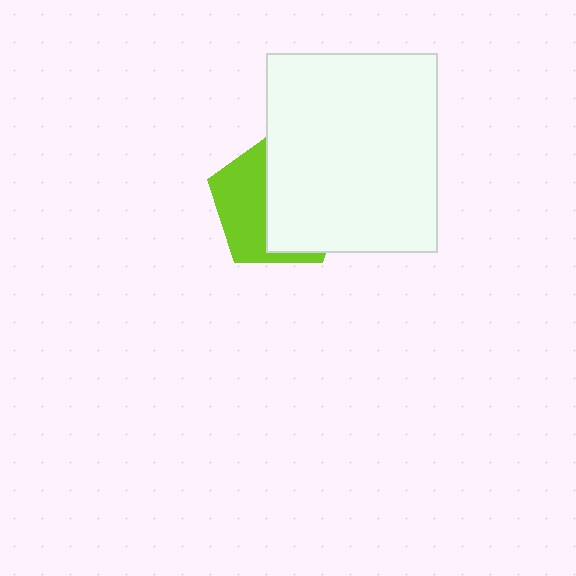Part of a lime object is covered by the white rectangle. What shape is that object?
It is a pentagon.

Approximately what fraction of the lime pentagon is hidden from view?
Roughly 58% of the lime pentagon is hidden behind the white rectangle.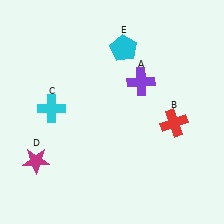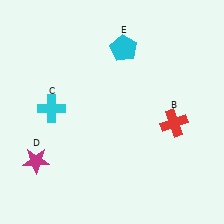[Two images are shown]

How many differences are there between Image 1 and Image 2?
There is 1 difference between the two images.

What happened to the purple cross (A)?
The purple cross (A) was removed in Image 2. It was in the top-right area of Image 1.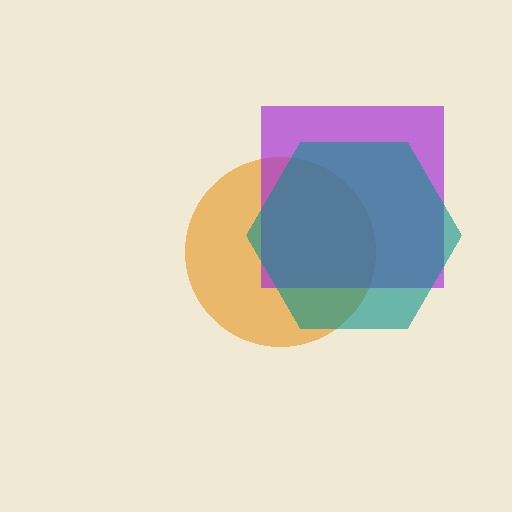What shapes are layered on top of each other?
The layered shapes are: an orange circle, a purple square, a teal hexagon.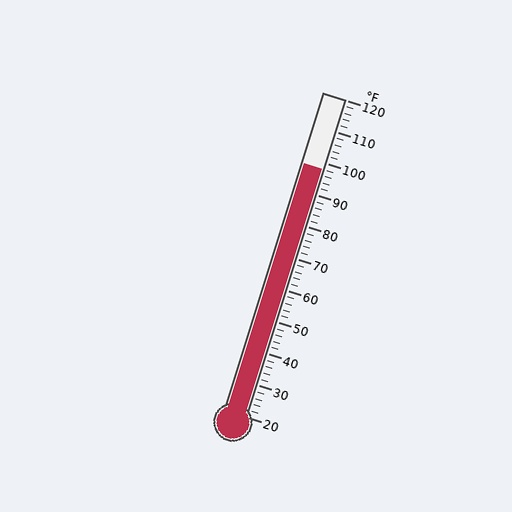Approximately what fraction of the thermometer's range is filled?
The thermometer is filled to approximately 80% of its range.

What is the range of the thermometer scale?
The thermometer scale ranges from 20°F to 120°F.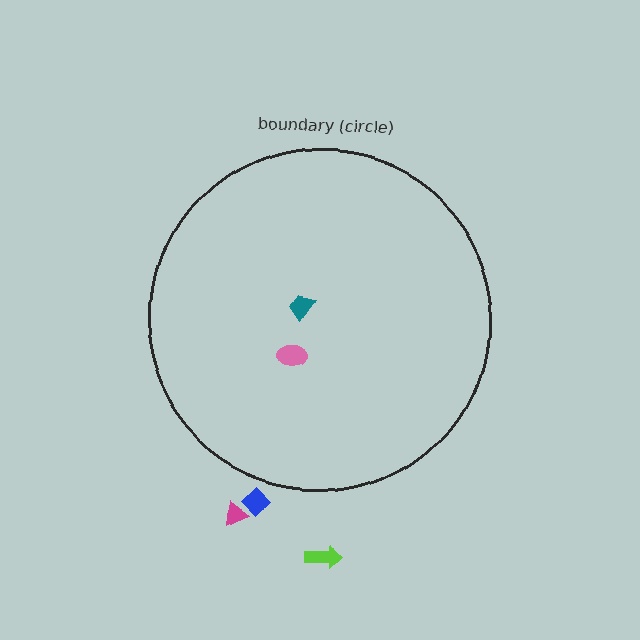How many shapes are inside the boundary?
2 inside, 3 outside.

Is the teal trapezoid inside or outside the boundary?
Inside.